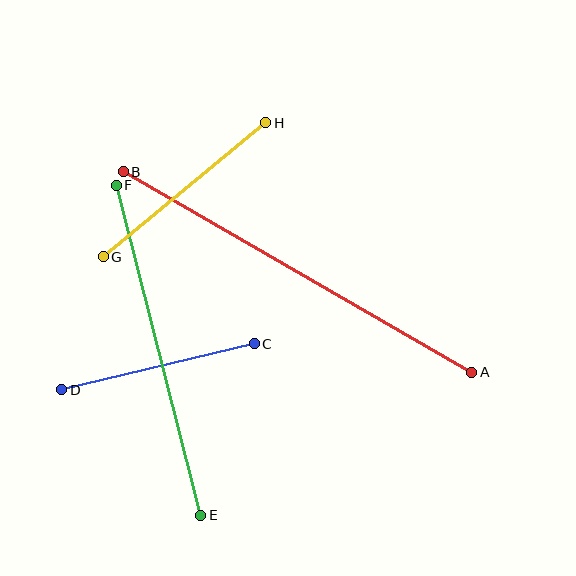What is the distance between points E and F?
The distance is approximately 341 pixels.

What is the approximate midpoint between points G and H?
The midpoint is at approximately (185, 190) pixels.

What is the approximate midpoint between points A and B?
The midpoint is at approximately (298, 272) pixels.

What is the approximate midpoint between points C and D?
The midpoint is at approximately (158, 367) pixels.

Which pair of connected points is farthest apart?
Points A and B are farthest apart.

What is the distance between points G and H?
The distance is approximately 211 pixels.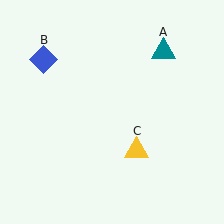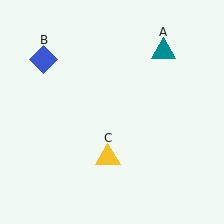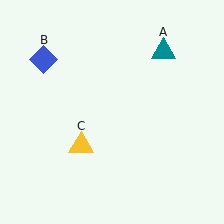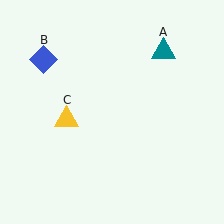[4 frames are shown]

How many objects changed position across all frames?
1 object changed position: yellow triangle (object C).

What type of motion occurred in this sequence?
The yellow triangle (object C) rotated clockwise around the center of the scene.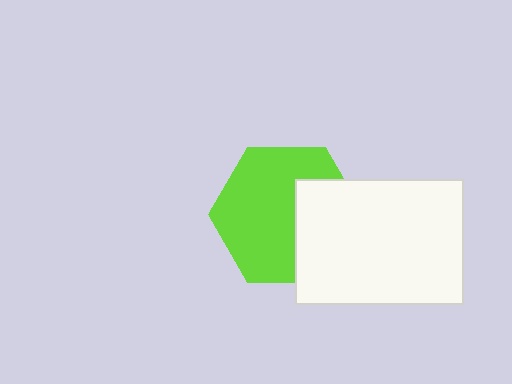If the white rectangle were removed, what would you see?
You would see the complete lime hexagon.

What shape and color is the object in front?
The object in front is a white rectangle.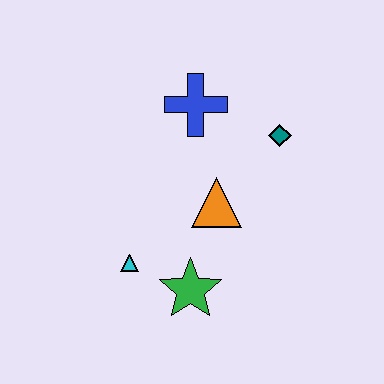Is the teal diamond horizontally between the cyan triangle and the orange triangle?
No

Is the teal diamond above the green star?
Yes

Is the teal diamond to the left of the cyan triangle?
No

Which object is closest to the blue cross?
The teal diamond is closest to the blue cross.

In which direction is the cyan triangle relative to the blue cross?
The cyan triangle is below the blue cross.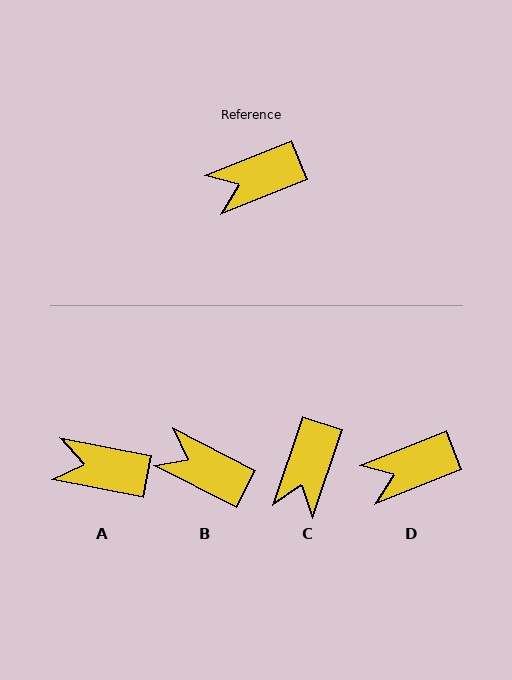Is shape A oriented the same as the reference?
No, it is off by about 33 degrees.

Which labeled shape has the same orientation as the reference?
D.